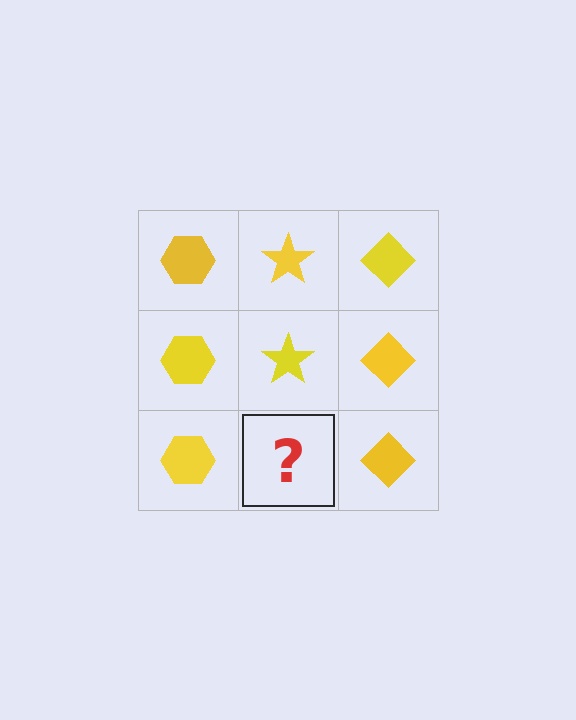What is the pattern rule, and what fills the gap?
The rule is that each column has a consistent shape. The gap should be filled with a yellow star.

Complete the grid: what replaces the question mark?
The question mark should be replaced with a yellow star.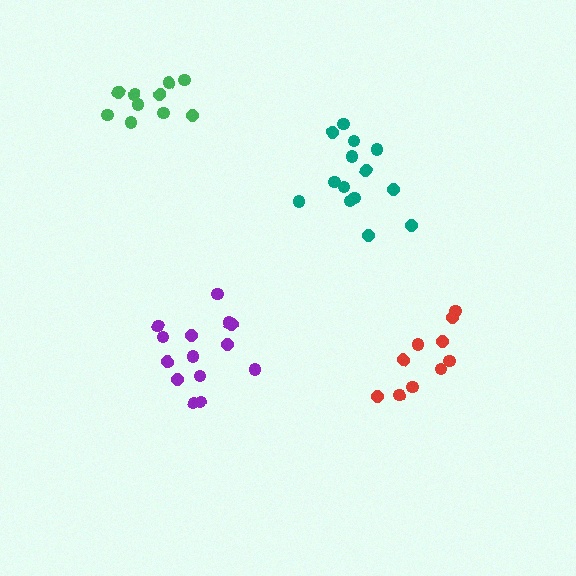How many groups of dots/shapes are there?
There are 4 groups.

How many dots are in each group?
Group 1: 10 dots, Group 2: 14 dots, Group 3: 14 dots, Group 4: 11 dots (49 total).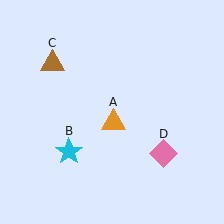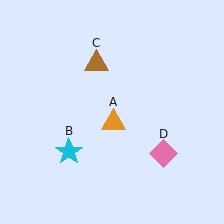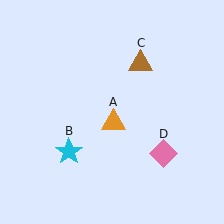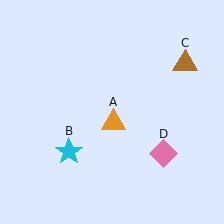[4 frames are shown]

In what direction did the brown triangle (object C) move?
The brown triangle (object C) moved right.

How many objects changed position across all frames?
1 object changed position: brown triangle (object C).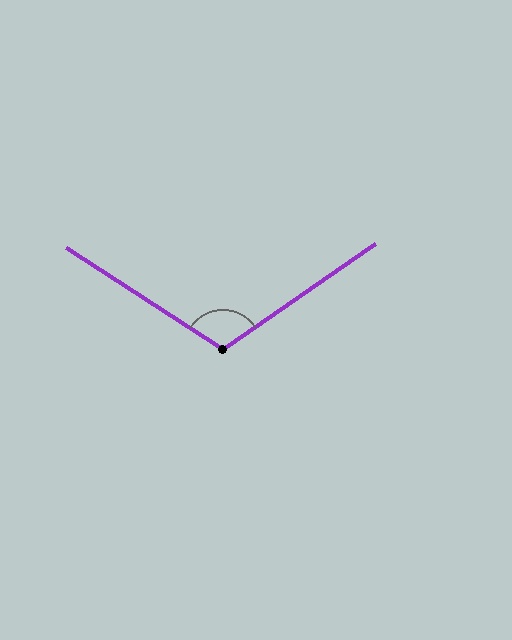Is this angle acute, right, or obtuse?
It is obtuse.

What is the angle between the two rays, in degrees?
Approximately 113 degrees.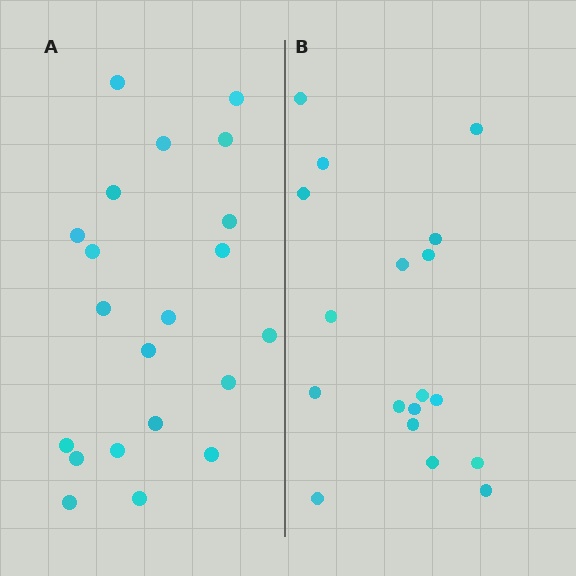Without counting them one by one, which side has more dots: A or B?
Region A (the left region) has more dots.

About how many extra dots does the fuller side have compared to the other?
Region A has just a few more — roughly 2 or 3 more dots than region B.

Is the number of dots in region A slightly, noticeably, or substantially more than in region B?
Region A has only slightly more — the two regions are fairly close. The ratio is roughly 1.2 to 1.